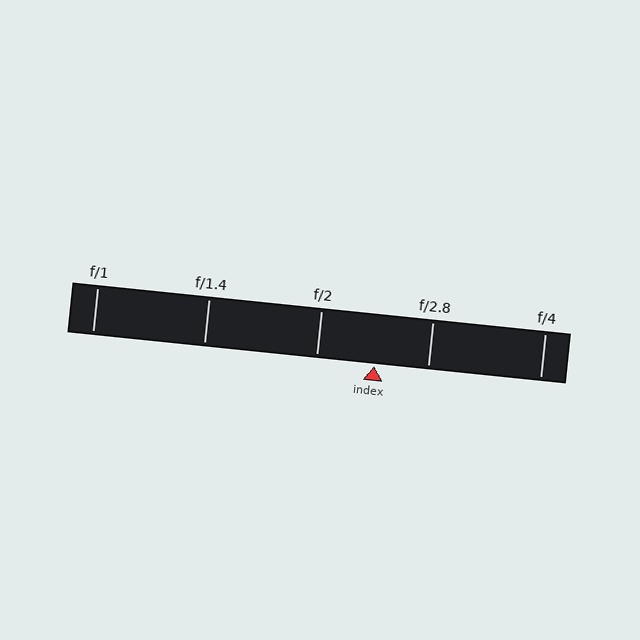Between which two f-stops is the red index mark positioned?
The index mark is between f/2 and f/2.8.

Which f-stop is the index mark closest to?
The index mark is closest to f/2.8.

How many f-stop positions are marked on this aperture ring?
There are 5 f-stop positions marked.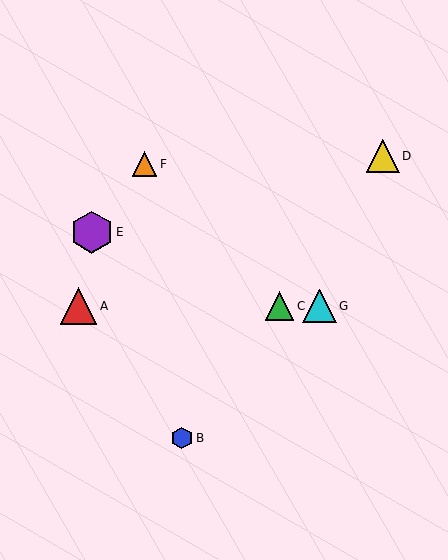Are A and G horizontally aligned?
Yes, both are at y≈306.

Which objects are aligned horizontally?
Objects A, C, G are aligned horizontally.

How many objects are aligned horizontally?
3 objects (A, C, G) are aligned horizontally.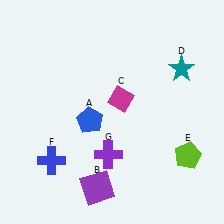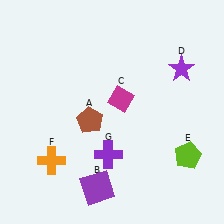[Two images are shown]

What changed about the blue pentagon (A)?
In Image 1, A is blue. In Image 2, it changed to brown.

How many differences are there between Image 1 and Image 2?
There are 3 differences between the two images.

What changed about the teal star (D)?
In Image 1, D is teal. In Image 2, it changed to purple.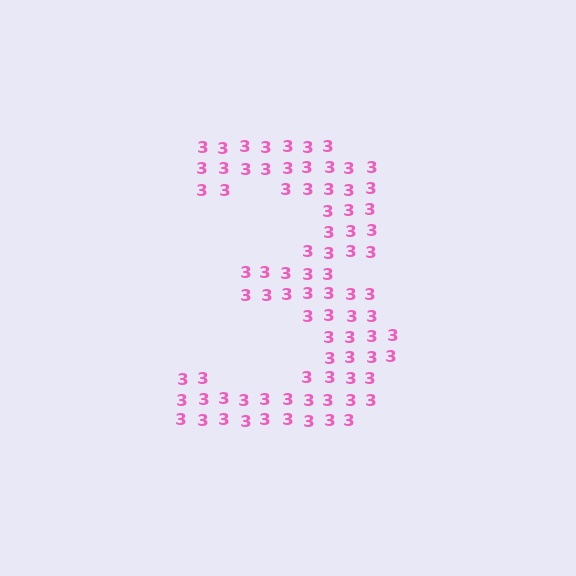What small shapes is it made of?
It is made of small digit 3's.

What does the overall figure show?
The overall figure shows the digit 3.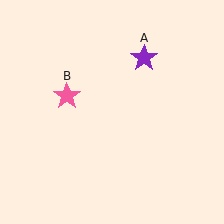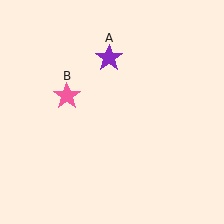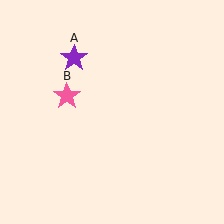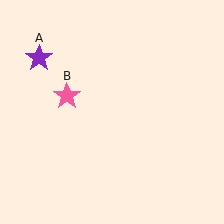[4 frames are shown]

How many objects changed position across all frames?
1 object changed position: purple star (object A).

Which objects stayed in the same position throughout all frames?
Pink star (object B) remained stationary.